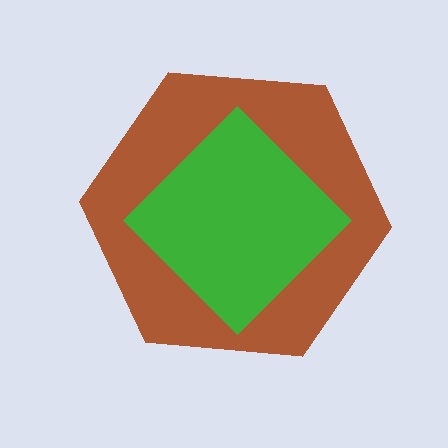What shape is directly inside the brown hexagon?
The green diamond.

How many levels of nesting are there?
2.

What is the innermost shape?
The green diamond.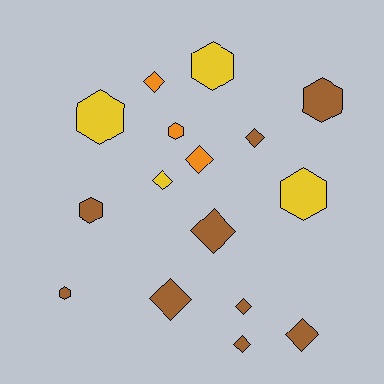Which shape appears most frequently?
Diamond, with 9 objects.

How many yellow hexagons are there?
There are 3 yellow hexagons.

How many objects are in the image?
There are 16 objects.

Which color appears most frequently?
Brown, with 9 objects.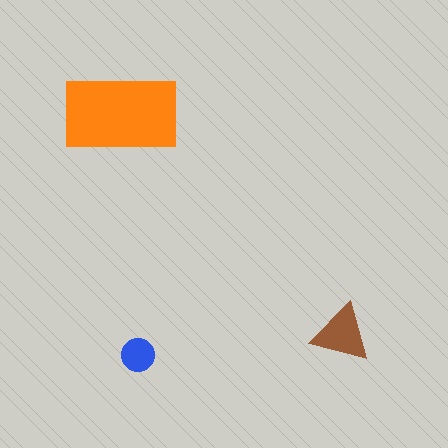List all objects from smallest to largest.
The blue circle, the brown triangle, the orange rectangle.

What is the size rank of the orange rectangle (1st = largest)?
1st.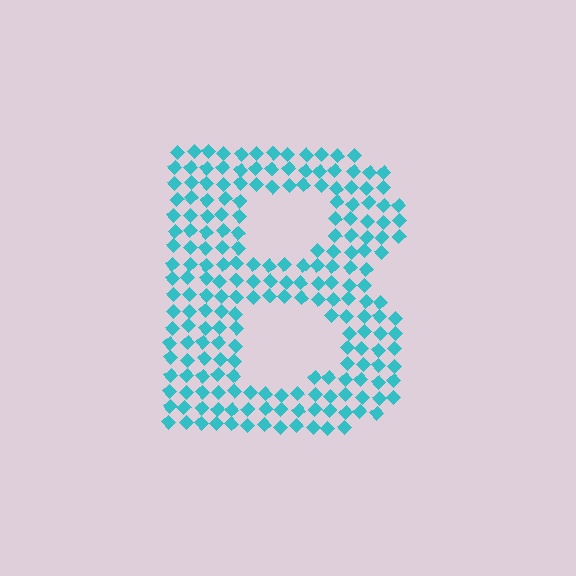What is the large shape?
The large shape is the letter B.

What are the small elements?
The small elements are diamonds.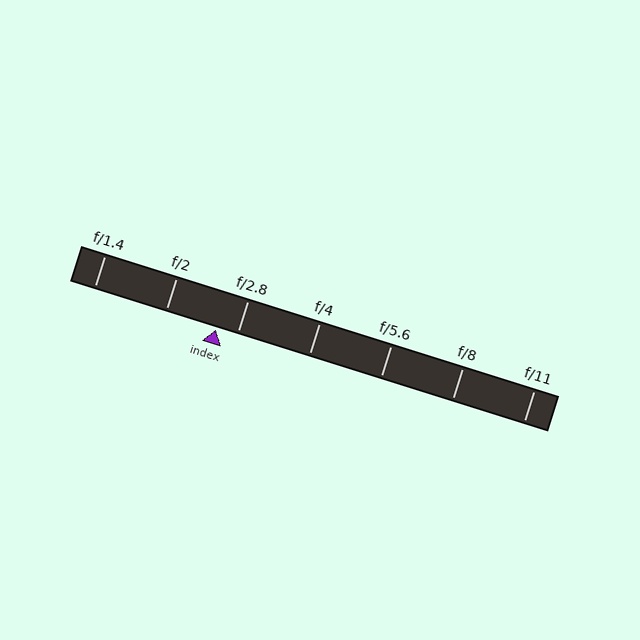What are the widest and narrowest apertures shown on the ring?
The widest aperture shown is f/1.4 and the narrowest is f/11.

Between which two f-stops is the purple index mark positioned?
The index mark is between f/2 and f/2.8.